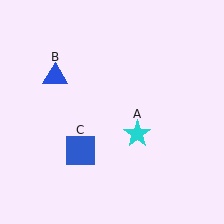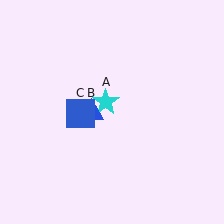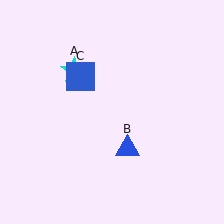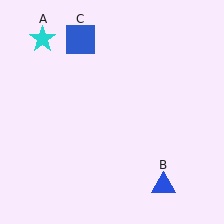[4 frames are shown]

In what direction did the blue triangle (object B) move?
The blue triangle (object B) moved down and to the right.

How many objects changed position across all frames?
3 objects changed position: cyan star (object A), blue triangle (object B), blue square (object C).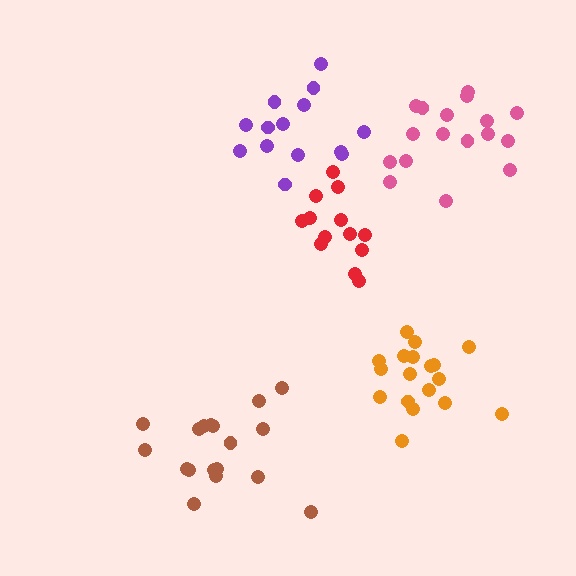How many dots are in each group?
Group 1: 13 dots, Group 2: 18 dots, Group 3: 18 dots, Group 4: 14 dots, Group 5: 17 dots (80 total).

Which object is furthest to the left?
The brown cluster is leftmost.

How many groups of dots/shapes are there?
There are 5 groups.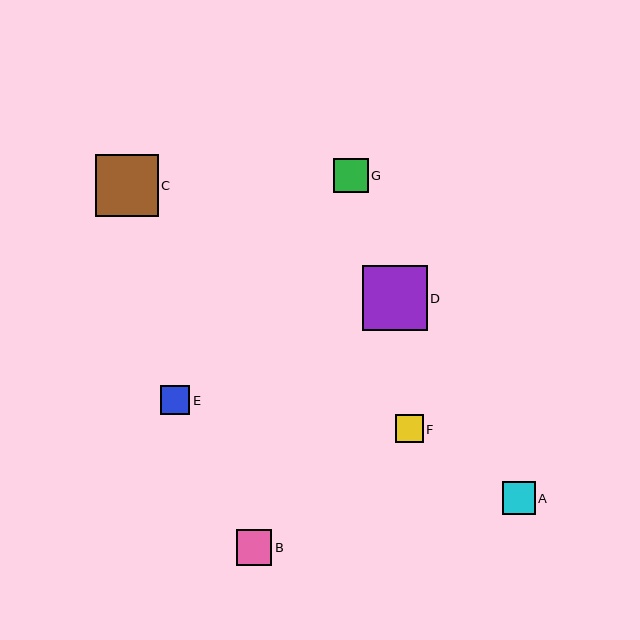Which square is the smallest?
Square F is the smallest with a size of approximately 28 pixels.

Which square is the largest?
Square D is the largest with a size of approximately 65 pixels.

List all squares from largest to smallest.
From largest to smallest: D, C, B, G, A, E, F.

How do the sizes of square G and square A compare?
Square G and square A are approximately the same size.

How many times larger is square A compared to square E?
Square A is approximately 1.1 times the size of square E.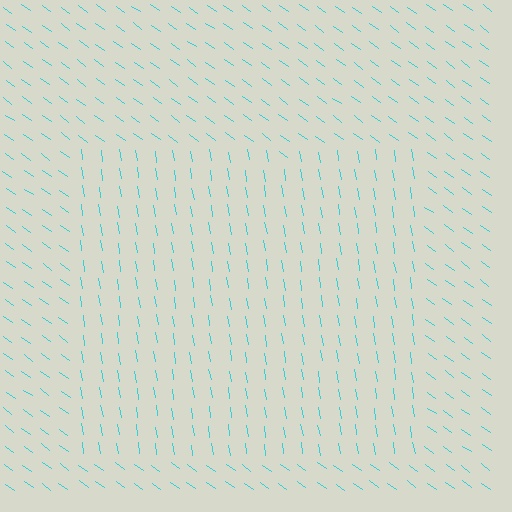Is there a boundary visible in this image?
Yes, there is a texture boundary formed by a change in line orientation.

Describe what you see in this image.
The image is filled with small cyan line segments. A rectangle region in the image has lines oriented differently from the surrounding lines, creating a visible texture boundary.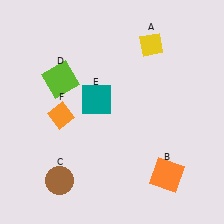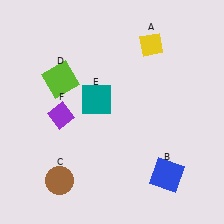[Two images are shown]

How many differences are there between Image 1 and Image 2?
There are 2 differences between the two images.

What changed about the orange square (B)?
In Image 1, B is orange. In Image 2, it changed to blue.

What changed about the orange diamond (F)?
In Image 1, F is orange. In Image 2, it changed to purple.